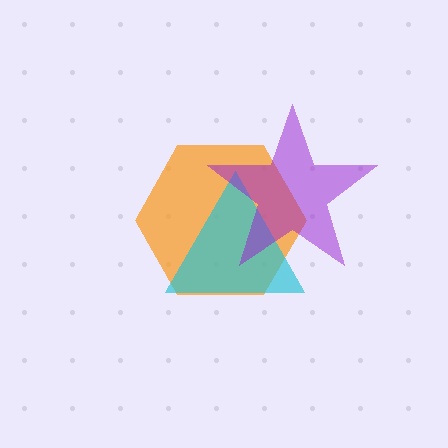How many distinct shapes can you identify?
There are 3 distinct shapes: an orange hexagon, a cyan triangle, a purple star.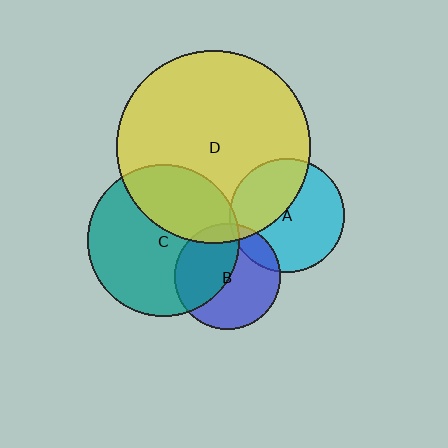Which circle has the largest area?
Circle D (yellow).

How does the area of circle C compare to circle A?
Approximately 1.8 times.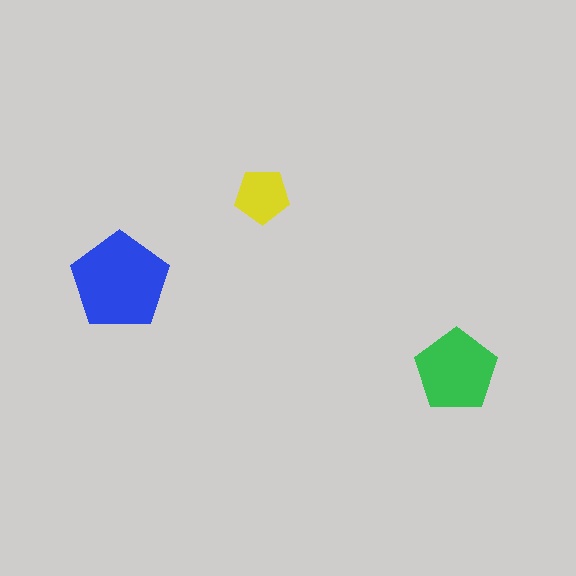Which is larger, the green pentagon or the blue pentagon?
The blue one.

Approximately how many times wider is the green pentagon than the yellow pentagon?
About 1.5 times wider.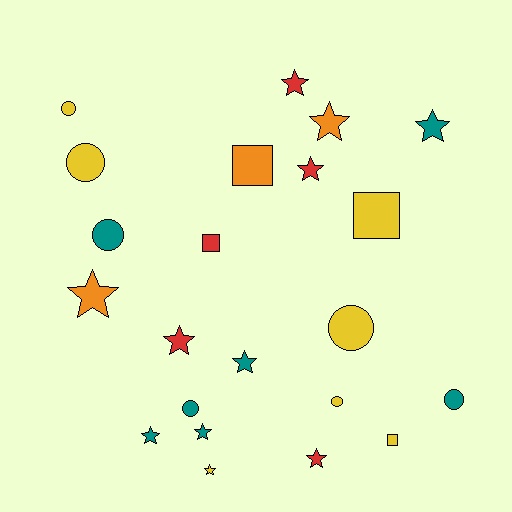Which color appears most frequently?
Teal, with 7 objects.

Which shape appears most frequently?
Star, with 11 objects.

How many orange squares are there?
There is 1 orange square.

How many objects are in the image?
There are 22 objects.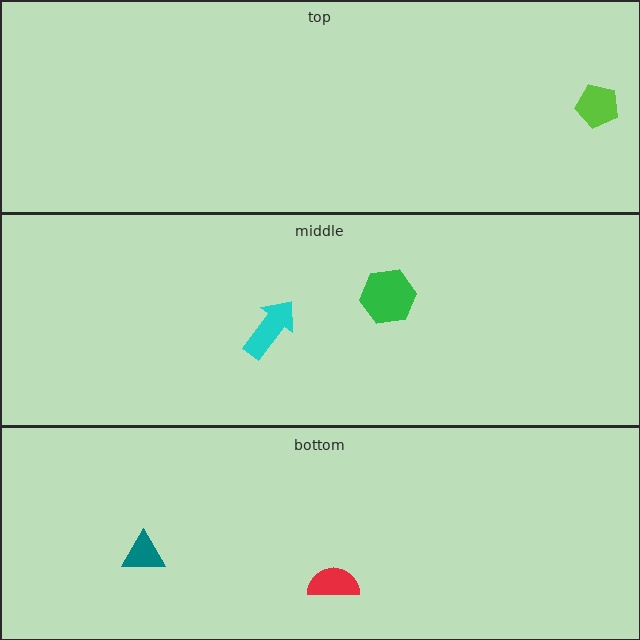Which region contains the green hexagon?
The middle region.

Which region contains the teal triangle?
The bottom region.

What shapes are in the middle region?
The cyan arrow, the green hexagon.